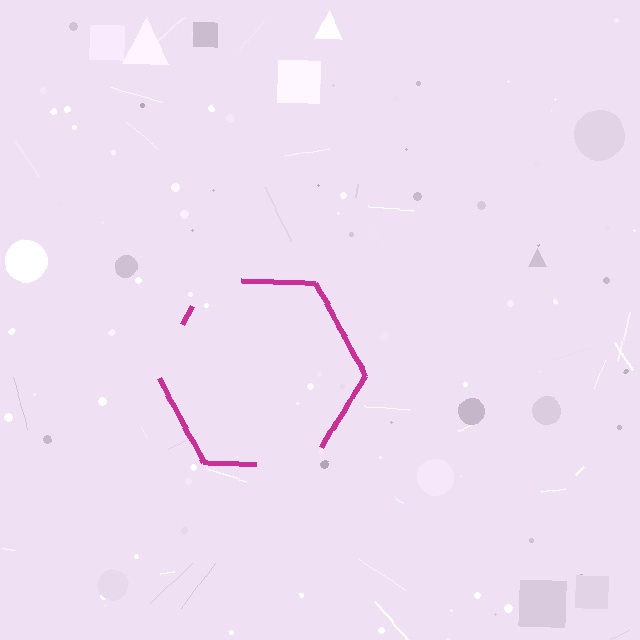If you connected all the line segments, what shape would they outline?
They would outline a hexagon.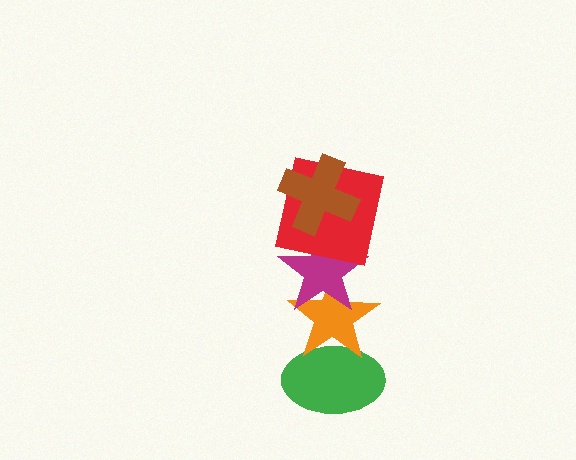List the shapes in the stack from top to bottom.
From top to bottom: the brown cross, the red square, the magenta star, the orange star, the green ellipse.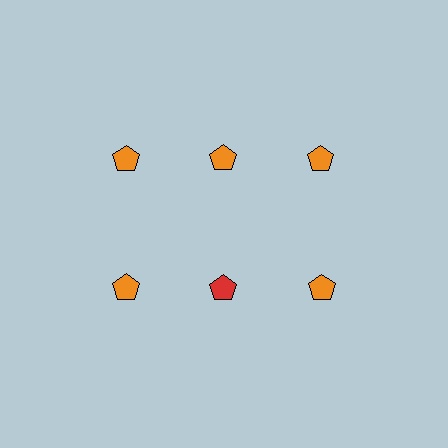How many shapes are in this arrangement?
There are 6 shapes arranged in a grid pattern.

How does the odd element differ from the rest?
It has a different color: red instead of orange.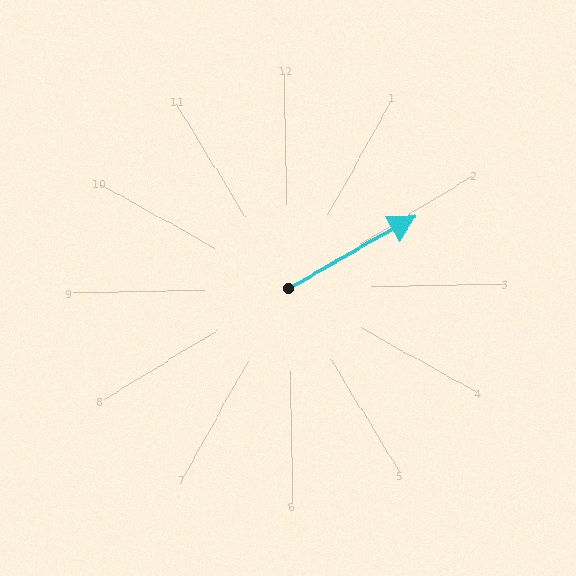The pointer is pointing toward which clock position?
Roughly 2 o'clock.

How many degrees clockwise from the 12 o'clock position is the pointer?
Approximately 62 degrees.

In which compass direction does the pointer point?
Northeast.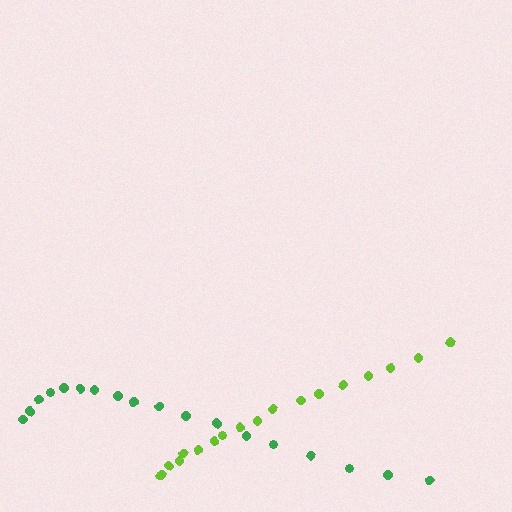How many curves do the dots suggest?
There are 2 distinct paths.